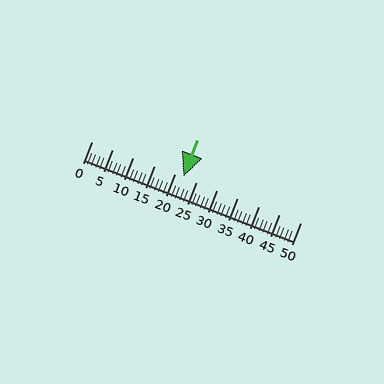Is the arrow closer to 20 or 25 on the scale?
The arrow is closer to 20.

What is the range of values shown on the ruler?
The ruler shows values from 0 to 50.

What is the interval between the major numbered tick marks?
The major tick marks are spaced 5 units apart.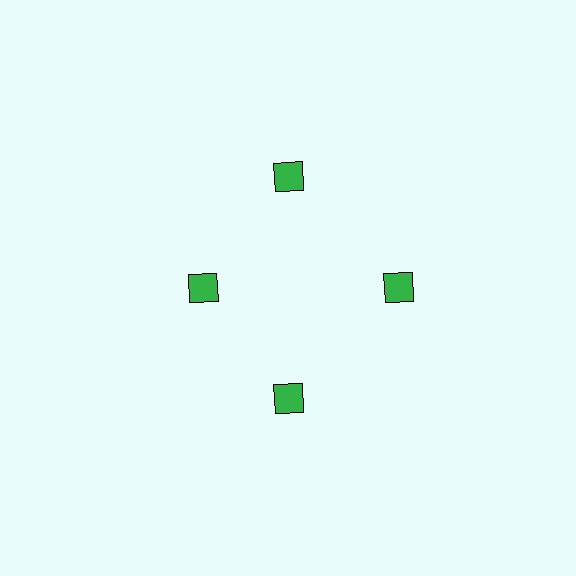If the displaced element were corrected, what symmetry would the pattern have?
It would have 4-fold rotational symmetry — the pattern would map onto itself every 90 degrees.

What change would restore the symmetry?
The symmetry would be restored by moving it outward, back onto the ring so that all 4 squares sit at equal angles and equal distance from the center.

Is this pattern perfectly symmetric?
No. The 4 green squares are arranged in a ring, but one element near the 9 o'clock position is pulled inward toward the center, breaking the 4-fold rotational symmetry.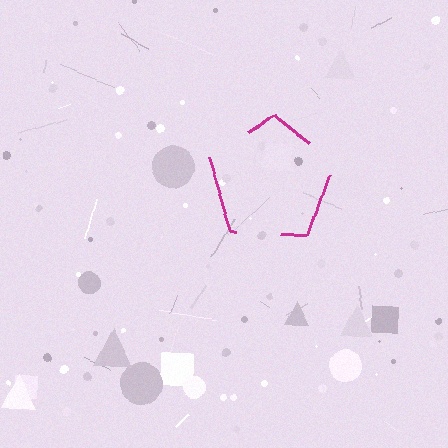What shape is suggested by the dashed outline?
The dashed outline suggests a pentagon.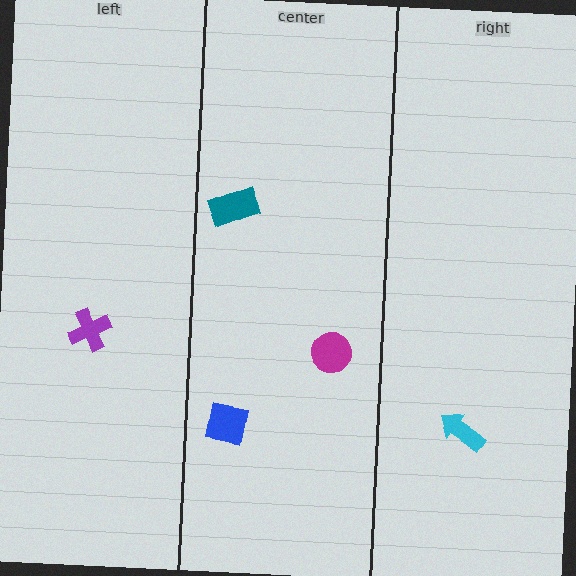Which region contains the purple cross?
The left region.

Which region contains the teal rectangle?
The center region.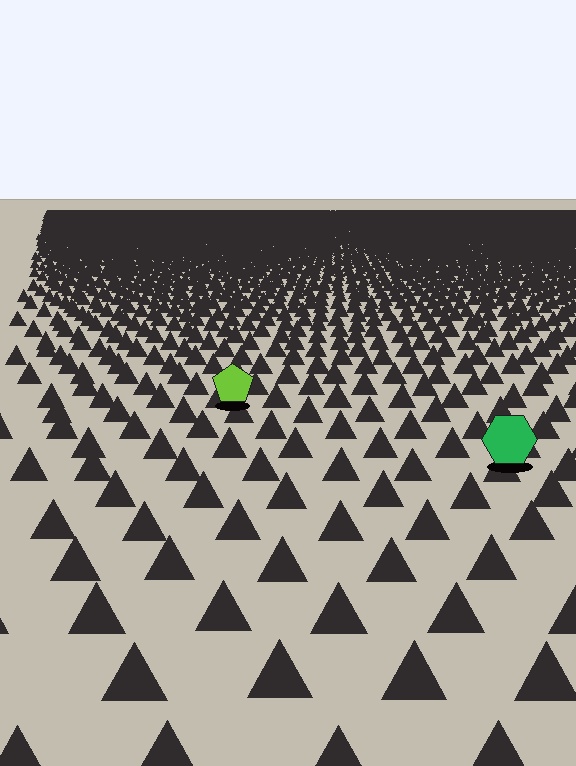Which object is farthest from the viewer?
The lime pentagon is farthest from the viewer. It appears smaller and the ground texture around it is denser.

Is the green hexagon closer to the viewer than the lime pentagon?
Yes. The green hexagon is closer — you can tell from the texture gradient: the ground texture is coarser near it.